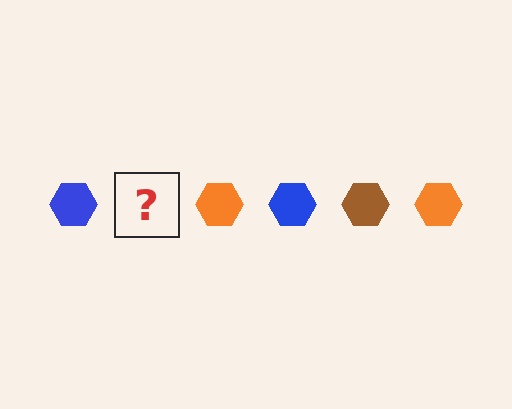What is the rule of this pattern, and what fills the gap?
The rule is that the pattern cycles through blue, brown, orange hexagons. The gap should be filled with a brown hexagon.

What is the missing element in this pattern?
The missing element is a brown hexagon.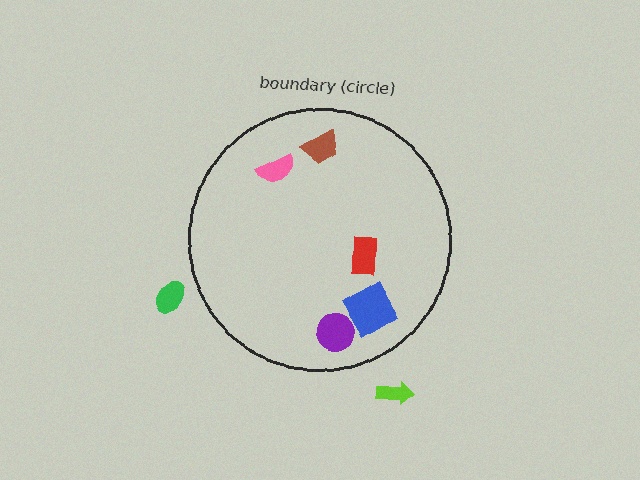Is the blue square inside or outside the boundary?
Inside.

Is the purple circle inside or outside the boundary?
Inside.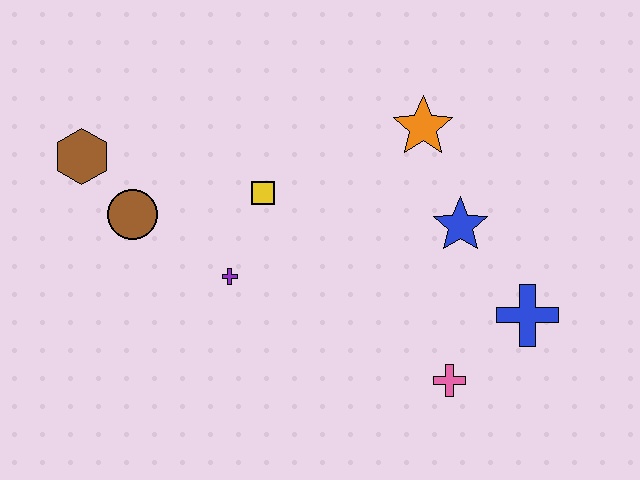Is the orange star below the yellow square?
No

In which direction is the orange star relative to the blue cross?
The orange star is above the blue cross.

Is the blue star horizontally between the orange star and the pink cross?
No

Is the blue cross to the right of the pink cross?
Yes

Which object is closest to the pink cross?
The blue cross is closest to the pink cross.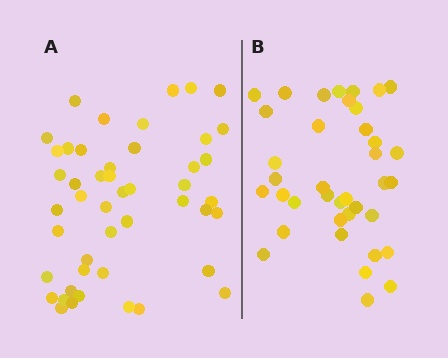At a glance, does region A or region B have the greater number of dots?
Region A (the left region) has more dots.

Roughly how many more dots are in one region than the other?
Region A has roughly 8 or so more dots than region B.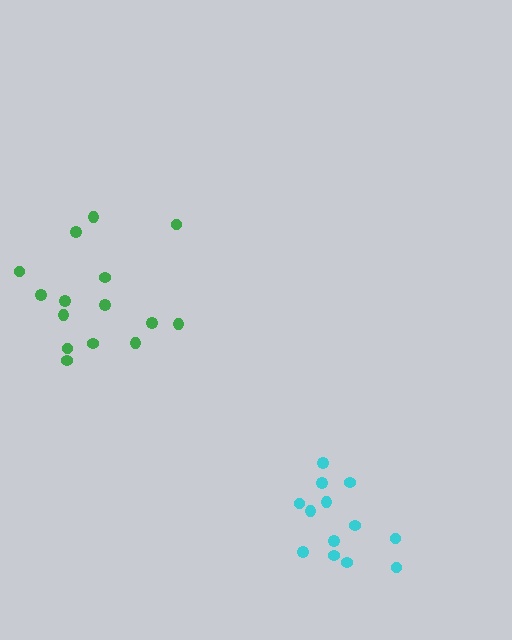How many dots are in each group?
Group 1: 15 dots, Group 2: 13 dots (28 total).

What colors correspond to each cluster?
The clusters are colored: green, cyan.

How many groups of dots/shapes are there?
There are 2 groups.